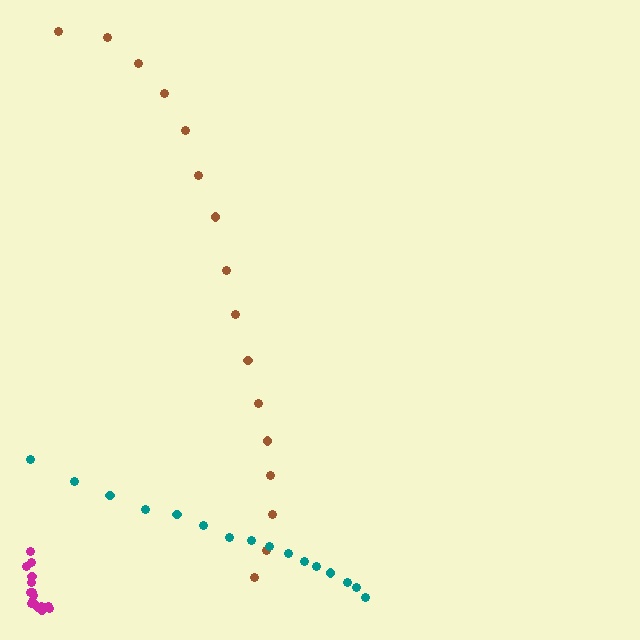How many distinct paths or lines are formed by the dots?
There are 3 distinct paths.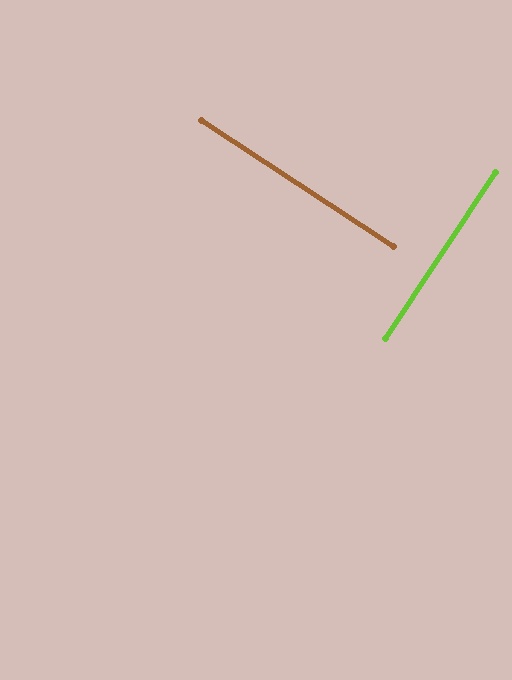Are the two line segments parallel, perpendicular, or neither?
Perpendicular — they meet at approximately 90°.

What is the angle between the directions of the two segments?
Approximately 90 degrees.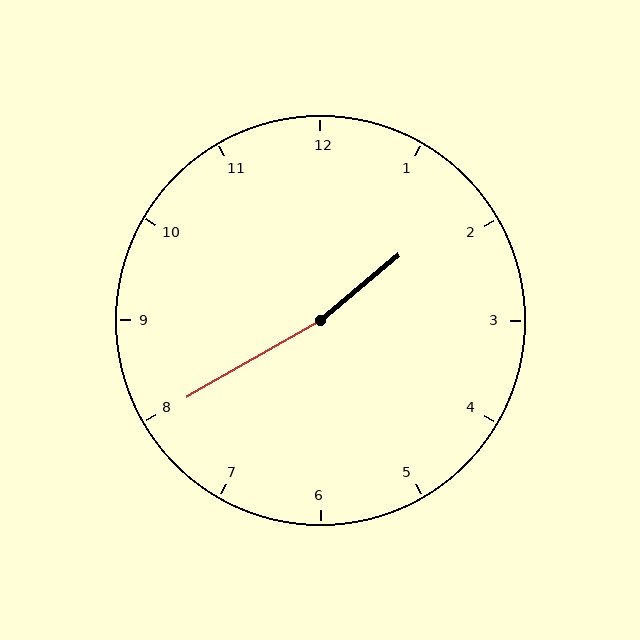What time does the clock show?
1:40.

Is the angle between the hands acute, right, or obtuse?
It is obtuse.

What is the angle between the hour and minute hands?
Approximately 170 degrees.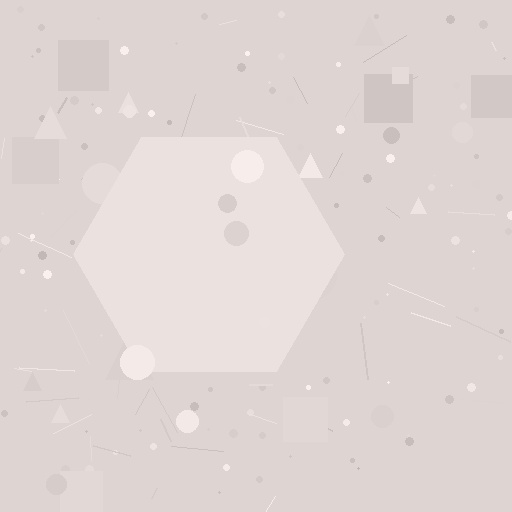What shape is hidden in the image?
A hexagon is hidden in the image.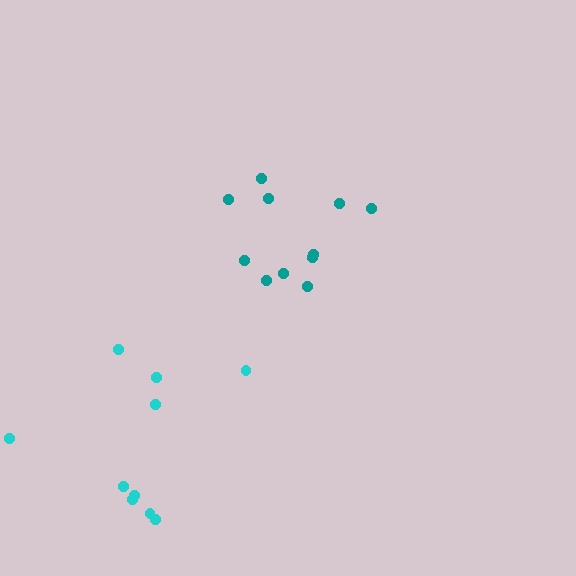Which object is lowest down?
The cyan cluster is bottommost.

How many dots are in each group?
Group 1: 11 dots, Group 2: 10 dots (21 total).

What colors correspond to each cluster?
The clusters are colored: teal, cyan.